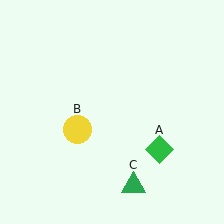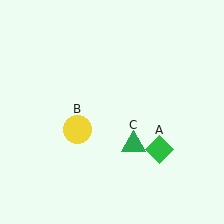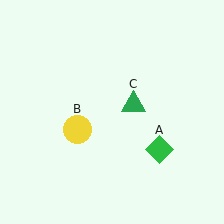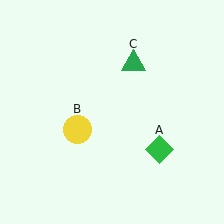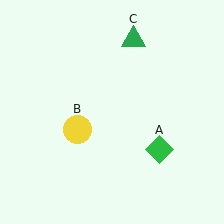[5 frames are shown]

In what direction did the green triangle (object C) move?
The green triangle (object C) moved up.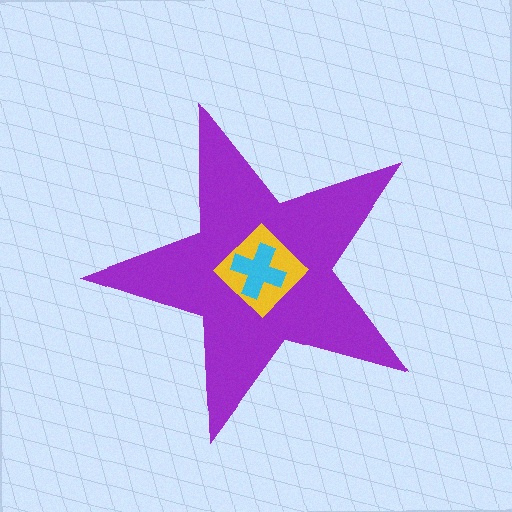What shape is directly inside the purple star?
The yellow diamond.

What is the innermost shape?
The cyan cross.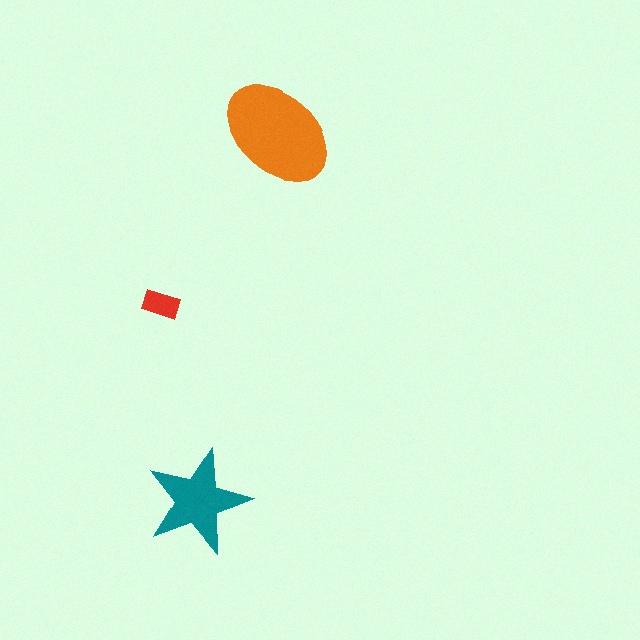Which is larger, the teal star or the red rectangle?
The teal star.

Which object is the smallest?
The red rectangle.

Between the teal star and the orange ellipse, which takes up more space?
The orange ellipse.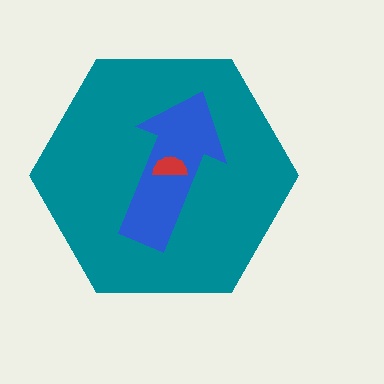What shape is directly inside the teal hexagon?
The blue arrow.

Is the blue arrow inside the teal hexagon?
Yes.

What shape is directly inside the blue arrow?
The red semicircle.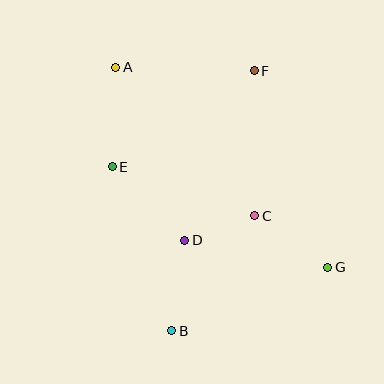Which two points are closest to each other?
Points C and D are closest to each other.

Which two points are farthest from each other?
Points A and G are farthest from each other.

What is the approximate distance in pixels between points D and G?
The distance between D and G is approximately 145 pixels.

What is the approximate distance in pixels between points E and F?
The distance between E and F is approximately 171 pixels.